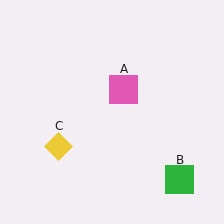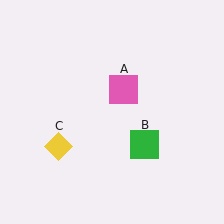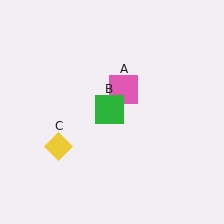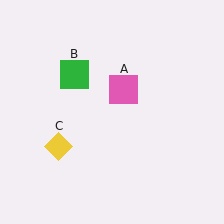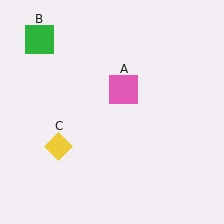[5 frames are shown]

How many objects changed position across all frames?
1 object changed position: green square (object B).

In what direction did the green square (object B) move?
The green square (object B) moved up and to the left.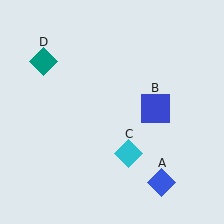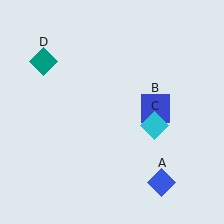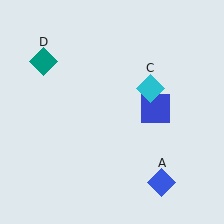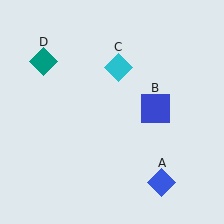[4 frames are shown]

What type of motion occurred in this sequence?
The cyan diamond (object C) rotated counterclockwise around the center of the scene.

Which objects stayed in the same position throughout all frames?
Blue diamond (object A) and blue square (object B) and teal diamond (object D) remained stationary.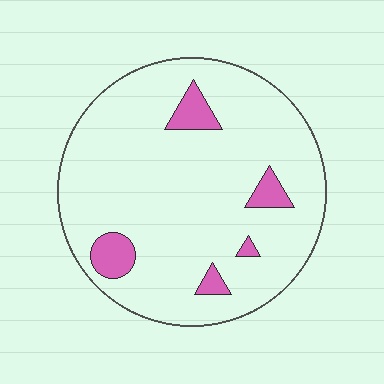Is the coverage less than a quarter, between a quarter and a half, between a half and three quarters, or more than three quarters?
Less than a quarter.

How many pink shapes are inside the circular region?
5.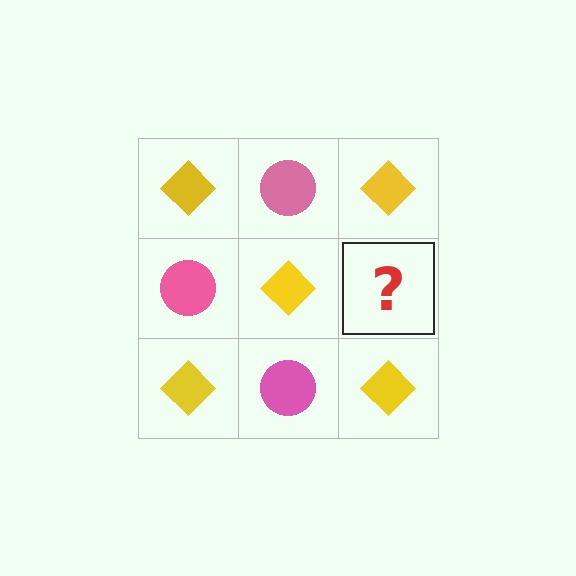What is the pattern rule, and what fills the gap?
The rule is that it alternates yellow diamond and pink circle in a checkerboard pattern. The gap should be filled with a pink circle.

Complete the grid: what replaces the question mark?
The question mark should be replaced with a pink circle.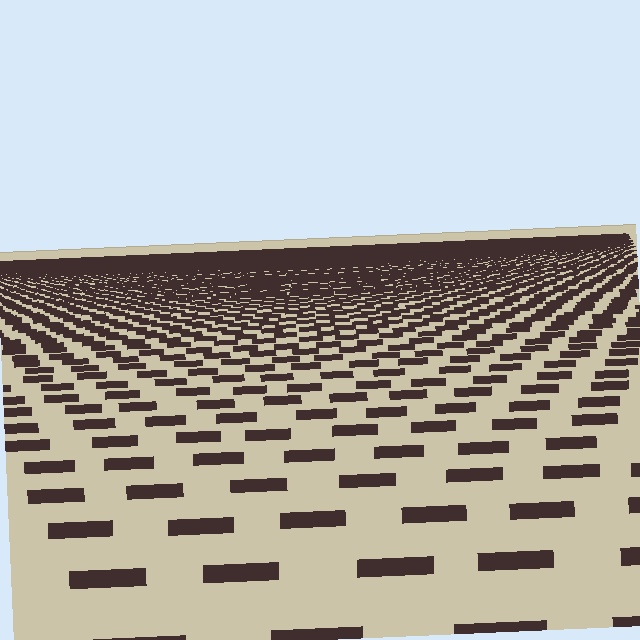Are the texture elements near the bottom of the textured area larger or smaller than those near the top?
Larger. Near the bottom, elements are closer to the viewer and appear at a bigger on-screen size.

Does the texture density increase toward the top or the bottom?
Density increases toward the top.